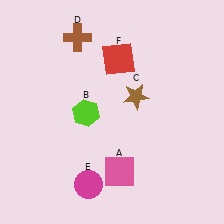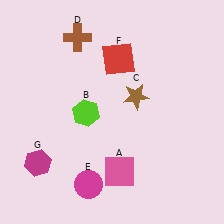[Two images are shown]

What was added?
A magenta hexagon (G) was added in Image 2.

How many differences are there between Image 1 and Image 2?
There is 1 difference between the two images.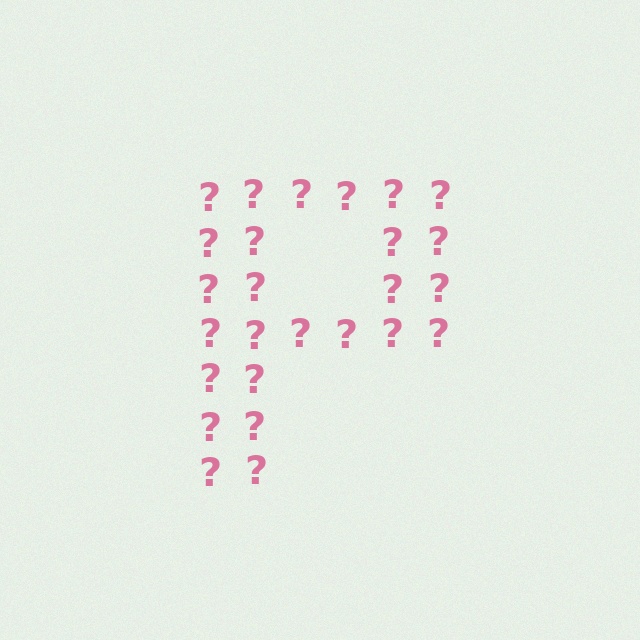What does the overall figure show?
The overall figure shows the letter P.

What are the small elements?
The small elements are question marks.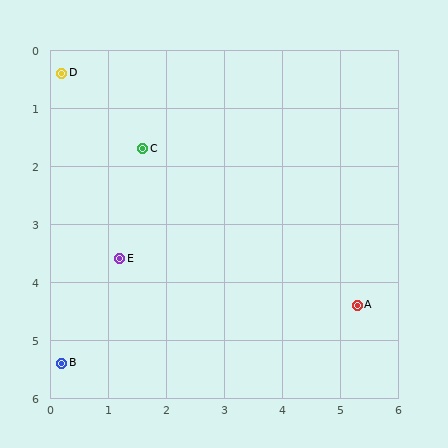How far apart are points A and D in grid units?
Points A and D are about 6.5 grid units apart.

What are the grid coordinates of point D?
Point D is at approximately (0.2, 0.4).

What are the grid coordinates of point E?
Point E is at approximately (1.2, 3.6).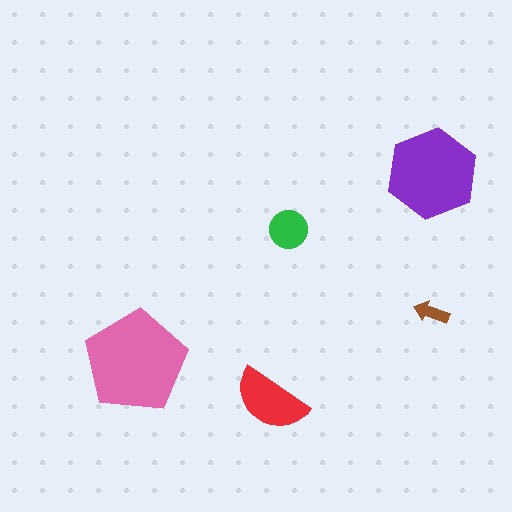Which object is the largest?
The pink pentagon.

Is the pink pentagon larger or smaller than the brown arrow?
Larger.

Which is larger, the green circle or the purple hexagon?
The purple hexagon.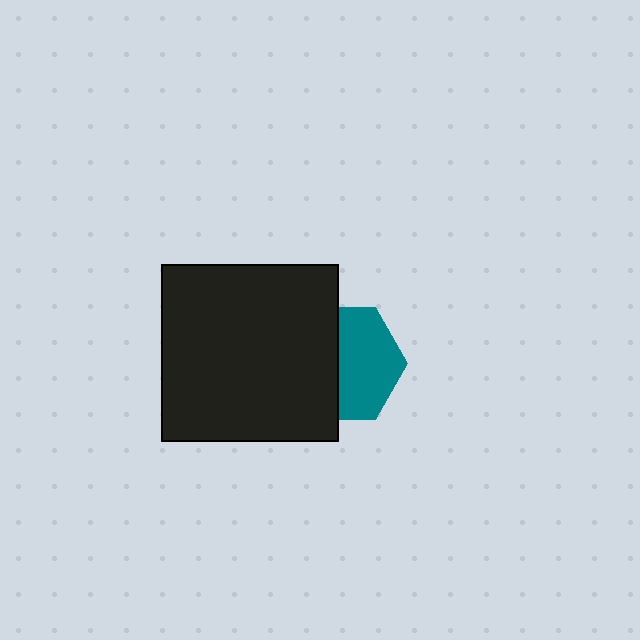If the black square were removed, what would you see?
You would see the complete teal hexagon.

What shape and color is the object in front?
The object in front is a black square.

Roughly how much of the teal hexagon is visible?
About half of it is visible (roughly 54%).